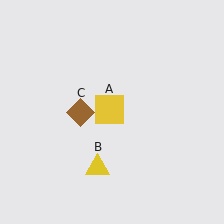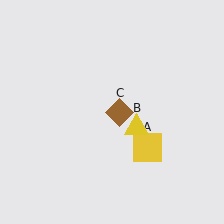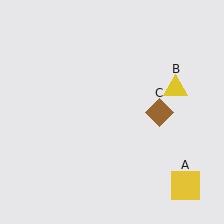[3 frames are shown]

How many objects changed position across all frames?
3 objects changed position: yellow square (object A), yellow triangle (object B), brown diamond (object C).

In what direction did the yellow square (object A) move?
The yellow square (object A) moved down and to the right.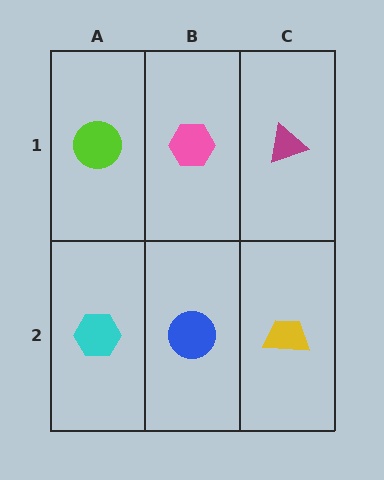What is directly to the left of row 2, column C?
A blue circle.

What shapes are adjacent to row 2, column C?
A magenta triangle (row 1, column C), a blue circle (row 2, column B).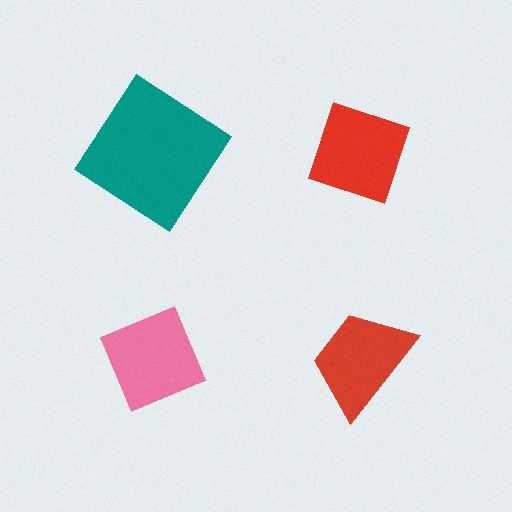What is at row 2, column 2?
A red trapezoid.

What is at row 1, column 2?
A red diamond.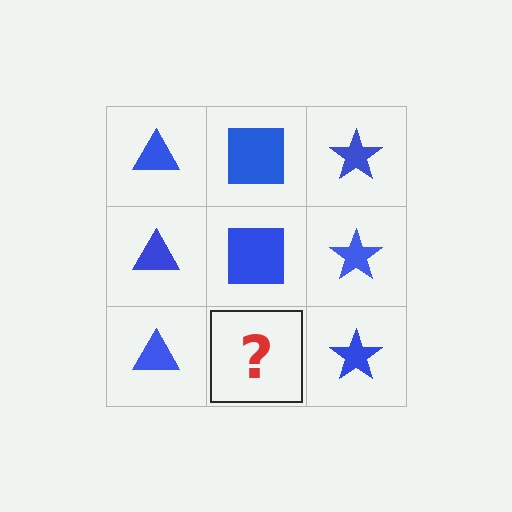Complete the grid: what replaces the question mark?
The question mark should be replaced with a blue square.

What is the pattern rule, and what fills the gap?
The rule is that each column has a consistent shape. The gap should be filled with a blue square.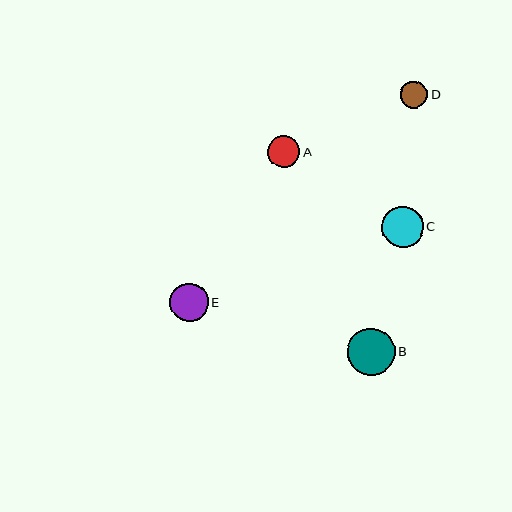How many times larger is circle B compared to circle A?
Circle B is approximately 1.5 times the size of circle A.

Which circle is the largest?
Circle B is the largest with a size of approximately 47 pixels.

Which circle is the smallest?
Circle D is the smallest with a size of approximately 27 pixels.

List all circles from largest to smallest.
From largest to smallest: B, C, E, A, D.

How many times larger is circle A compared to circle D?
Circle A is approximately 1.2 times the size of circle D.